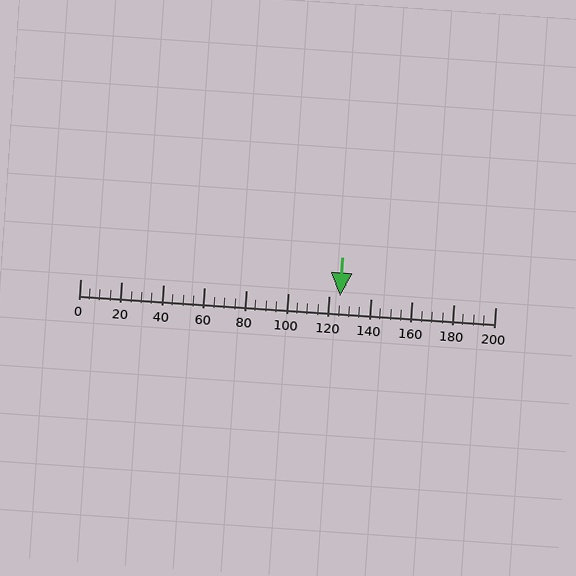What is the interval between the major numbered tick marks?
The major tick marks are spaced 20 units apart.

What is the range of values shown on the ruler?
The ruler shows values from 0 to 200.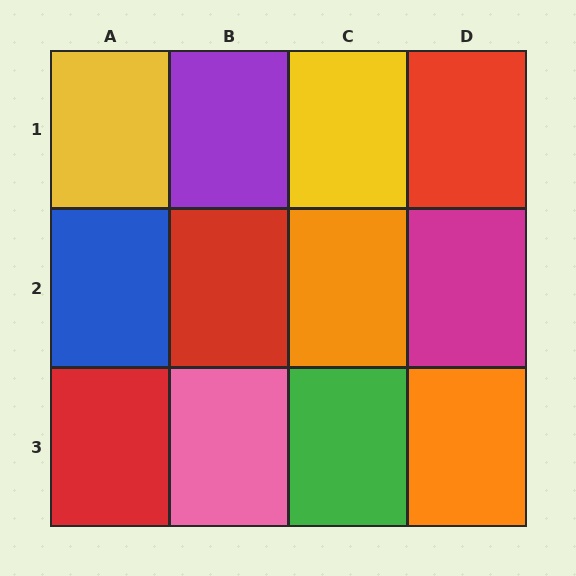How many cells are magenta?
1 cell is magenta.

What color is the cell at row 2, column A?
Blue.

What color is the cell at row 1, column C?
Yellow.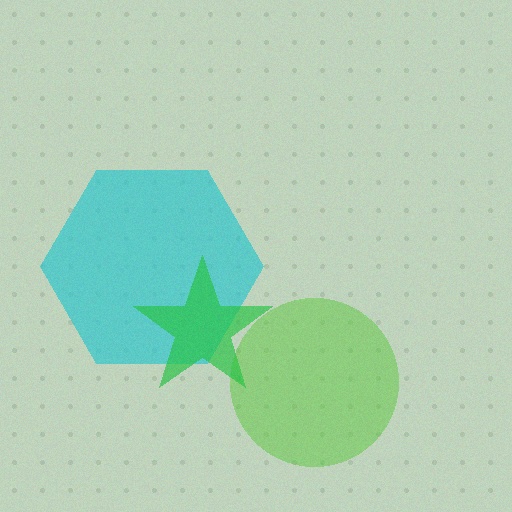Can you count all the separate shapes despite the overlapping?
Yes, there are 3 separate shapes.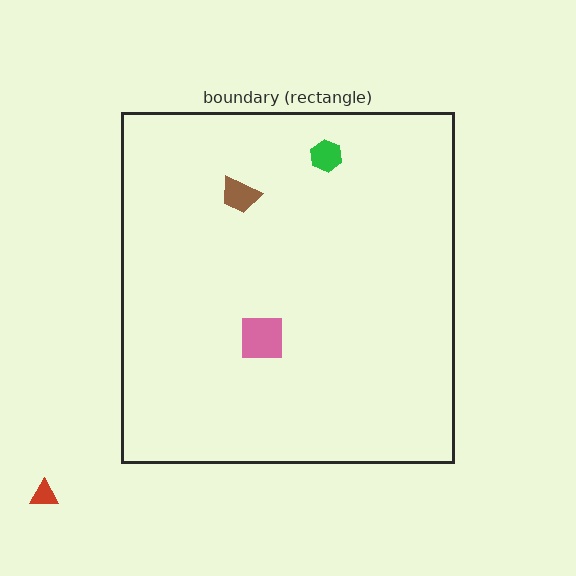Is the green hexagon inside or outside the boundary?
Inside.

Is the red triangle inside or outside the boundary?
Outside.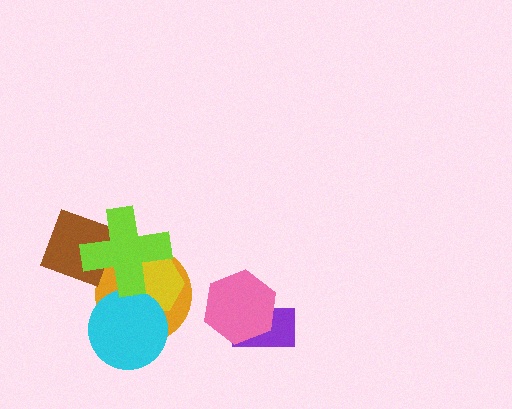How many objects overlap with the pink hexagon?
1 object overlaps with the pink hexagon.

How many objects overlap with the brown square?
1 object overlaps with the brown square.